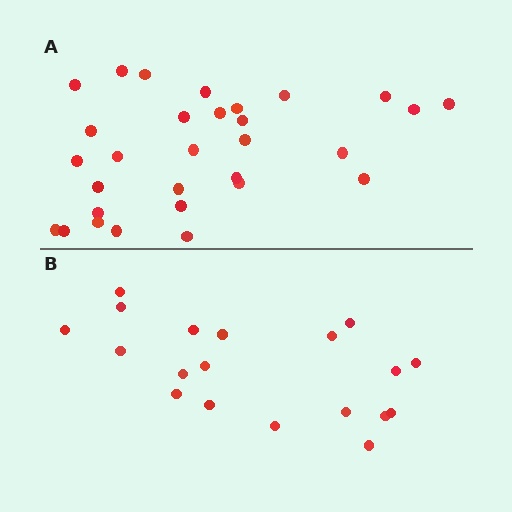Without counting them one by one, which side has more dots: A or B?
Region A (the top region) has more dots.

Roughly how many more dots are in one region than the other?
Region A has roughly 12 or so more dots than region B.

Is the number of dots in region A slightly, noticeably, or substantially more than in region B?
Region A has substantially more. The ratio is roughly 1.6 to 1.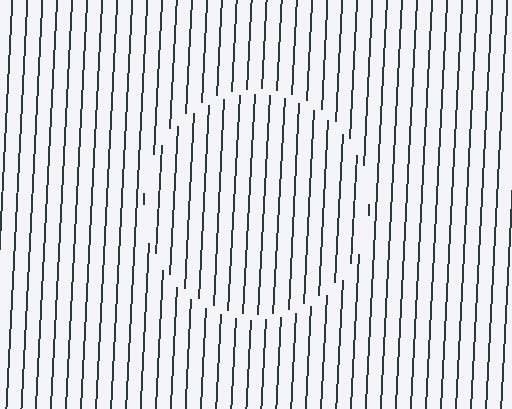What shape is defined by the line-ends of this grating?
An illusory circle. The interior of the shape contains the same grating, shifted by half a period — the contour is defined by the phase discontinuity where line-ends from the inner and outer gratings abut.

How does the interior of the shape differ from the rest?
The interior of the shape contains the same grating, shifted by half a period — the contour is defined by the phase discontinuity where line-ends from the inner and outer gratings abut.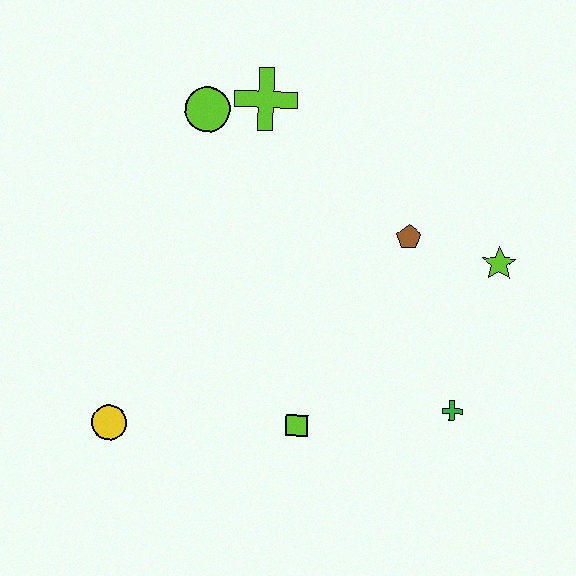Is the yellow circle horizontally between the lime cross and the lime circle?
No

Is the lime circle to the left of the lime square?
Yes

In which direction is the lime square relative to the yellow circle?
The lime square is to the right of the yellow circle.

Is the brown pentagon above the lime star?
Yes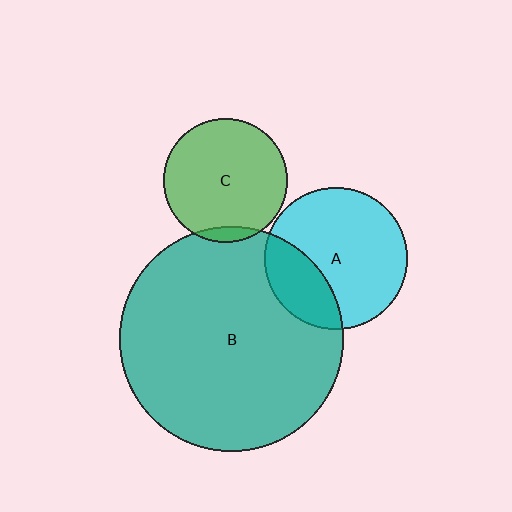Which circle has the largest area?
Circle B (teal).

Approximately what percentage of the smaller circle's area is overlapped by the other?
Approximately 5%.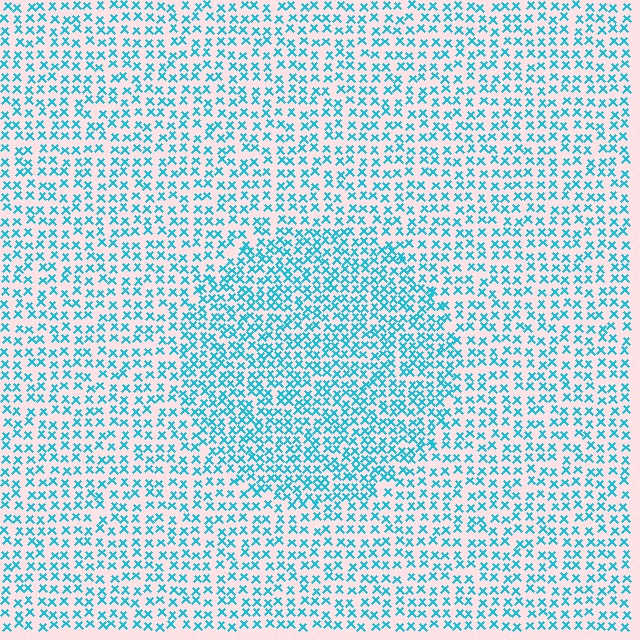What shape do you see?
I see a circle.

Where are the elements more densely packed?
The elements are more densely packed inside the circle boundary.